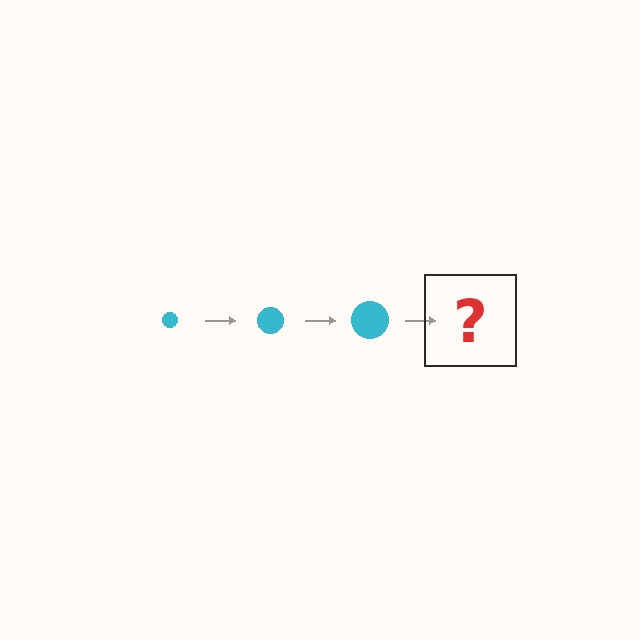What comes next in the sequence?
The next element should be a cyan circle, larger than the previous one.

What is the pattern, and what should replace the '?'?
The pattern is that the circle gets progressively larger each step. The '?' should be a cyan circle, larger than the previous one.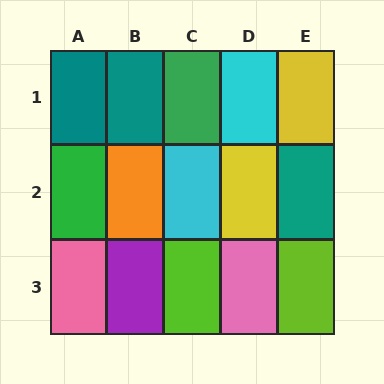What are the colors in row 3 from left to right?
Pink, purple, lime, pink, lime.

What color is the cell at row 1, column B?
Teal.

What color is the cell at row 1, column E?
Yellow.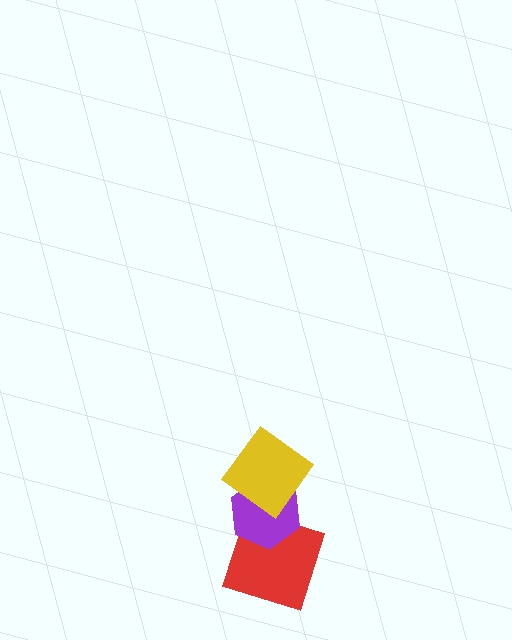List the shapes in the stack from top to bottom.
From top to bottom: the yellow diamond, the purple hexagon, the red square.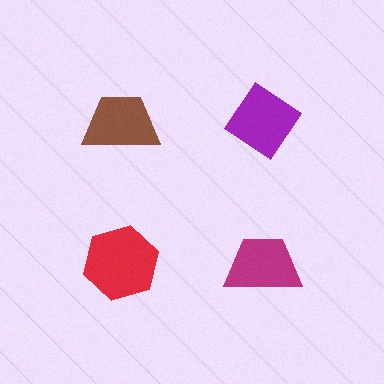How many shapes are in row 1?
2 shapes.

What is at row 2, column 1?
A red hexagon.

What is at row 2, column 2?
A magenta trapezoid.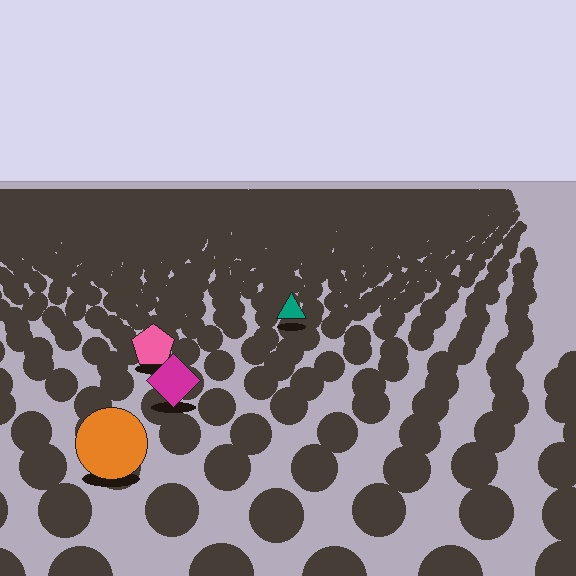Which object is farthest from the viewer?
The teal triangle is farthest from the viewer. It appears smaller and the ground texture around it is denser.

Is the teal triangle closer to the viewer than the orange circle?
No. The orange circle is closer — you can tell from the texture gradient: the ground texture is coarser near it.